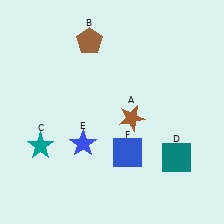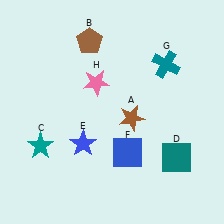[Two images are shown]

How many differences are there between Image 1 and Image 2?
There are 2 differences between the two images.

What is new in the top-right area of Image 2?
A teal cross (G) was added in the top-right area of Image 2.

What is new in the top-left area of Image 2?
A pink star (H) was added in the top-left area of Image 2.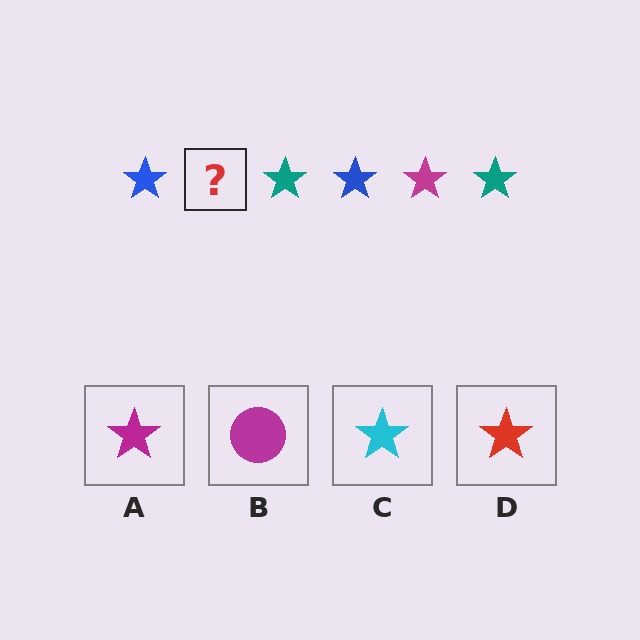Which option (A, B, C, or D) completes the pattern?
A.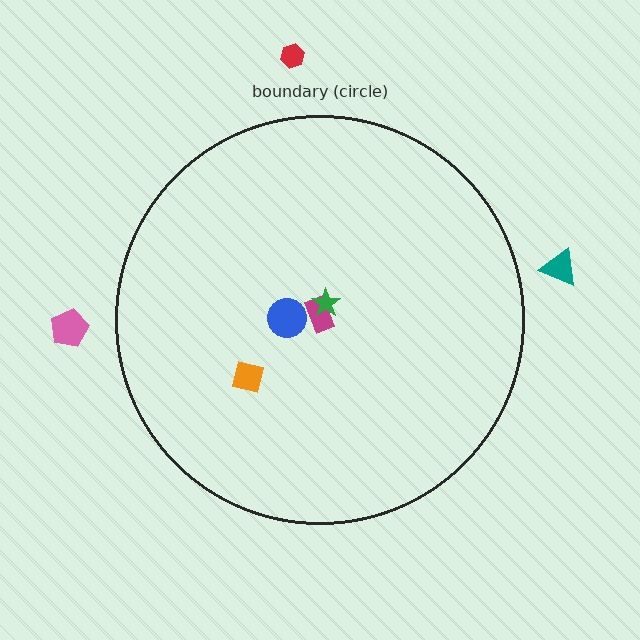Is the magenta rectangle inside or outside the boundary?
Inside.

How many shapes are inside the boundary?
4 inside, 3 outside.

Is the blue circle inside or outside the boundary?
Inside.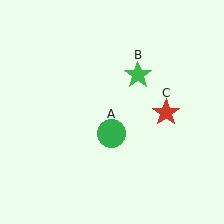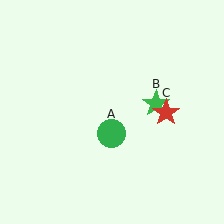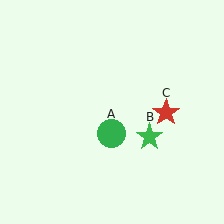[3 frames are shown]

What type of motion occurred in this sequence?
The green star (object B) rotated clockwise around the center of the scene.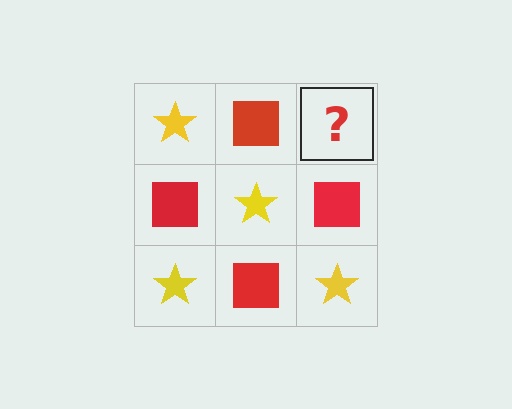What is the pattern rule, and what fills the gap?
The rule is that it alternates yellow star and red square in a checkerboard pattern. The gap should be filled with a yellow star.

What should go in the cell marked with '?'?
The missing cell should contain a yellow star.